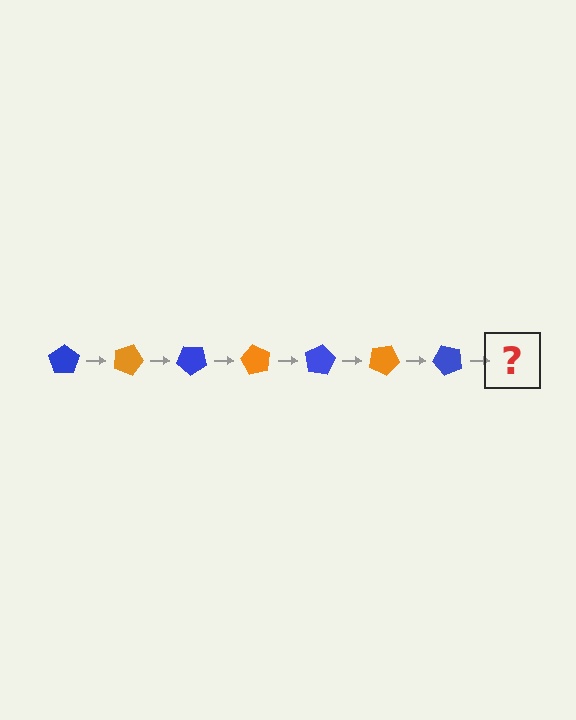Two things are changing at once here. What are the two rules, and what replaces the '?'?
The two rules are that it rotates 20 degrees each step and the color cycles through blue and orange. The '?' should be an orange pentagon, rotated 140 degrees from the start.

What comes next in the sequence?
The next element should be an orange pentagon, rotated 140 degrees from the start.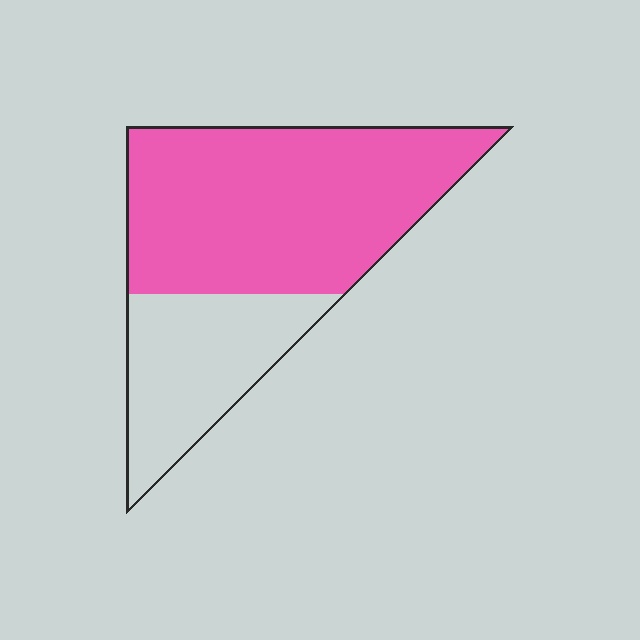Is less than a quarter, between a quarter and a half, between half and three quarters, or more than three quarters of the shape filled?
Between half and three quarters.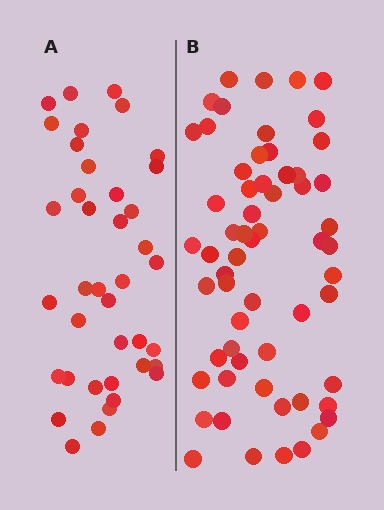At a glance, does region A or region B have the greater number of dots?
Region B (the right region) has more dots.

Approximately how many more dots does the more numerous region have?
Region B has approximately 20 more dots than region A.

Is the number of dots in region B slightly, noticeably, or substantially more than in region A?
Region B has substantially more. The ratio is roughly 1.5 to 1.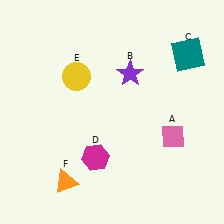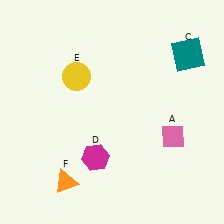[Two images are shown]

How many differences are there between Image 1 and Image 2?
There is 1 difference between the two images.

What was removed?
The purple star (B) was removed in Image 2.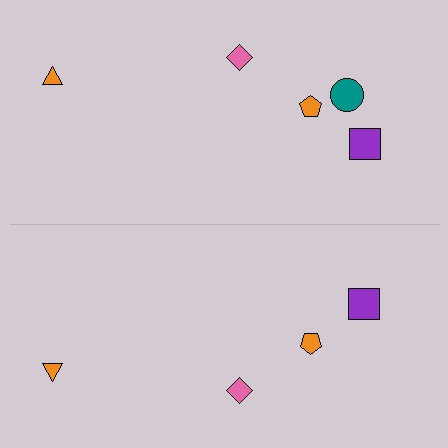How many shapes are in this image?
There are 9 shapes in this image.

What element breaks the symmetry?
A teal circle is missing from the bottom side.